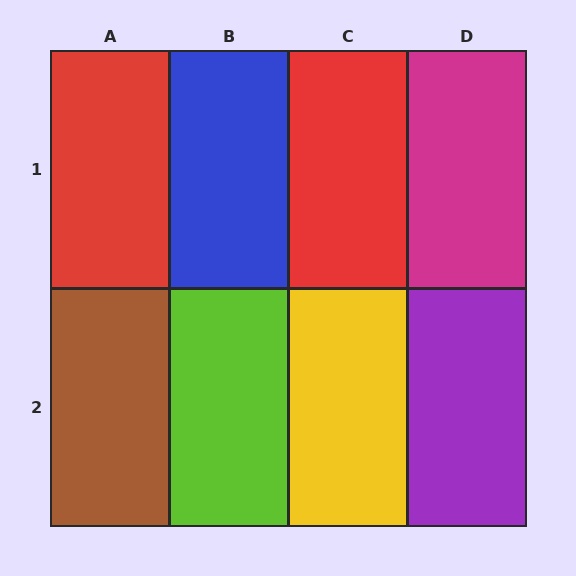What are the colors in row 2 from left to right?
Brown, lime, yellow, purple.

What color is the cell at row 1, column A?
Red.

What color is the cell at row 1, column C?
Red.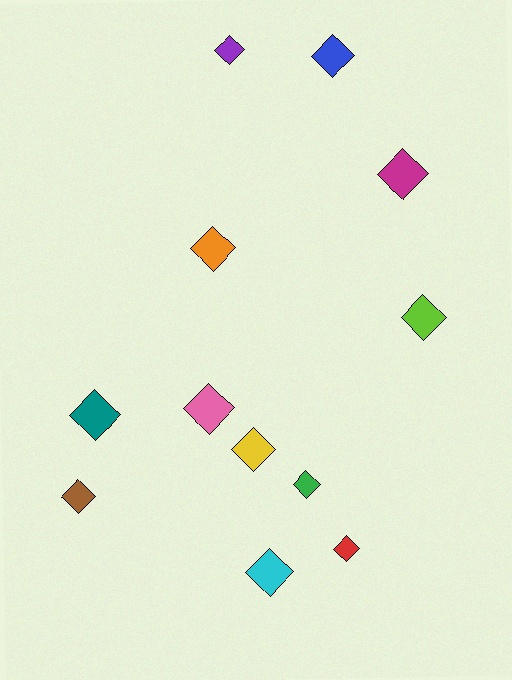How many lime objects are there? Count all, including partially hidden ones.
There is 1 lime object.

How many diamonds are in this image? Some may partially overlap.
There are 12 diamonds.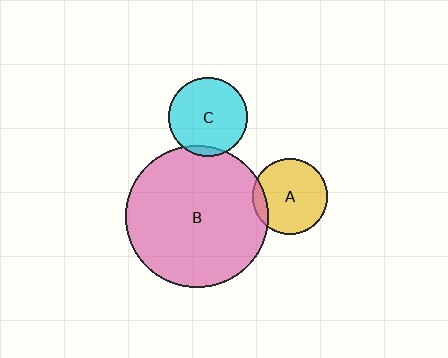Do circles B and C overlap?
Yes.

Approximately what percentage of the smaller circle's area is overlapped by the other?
Approximately 5%.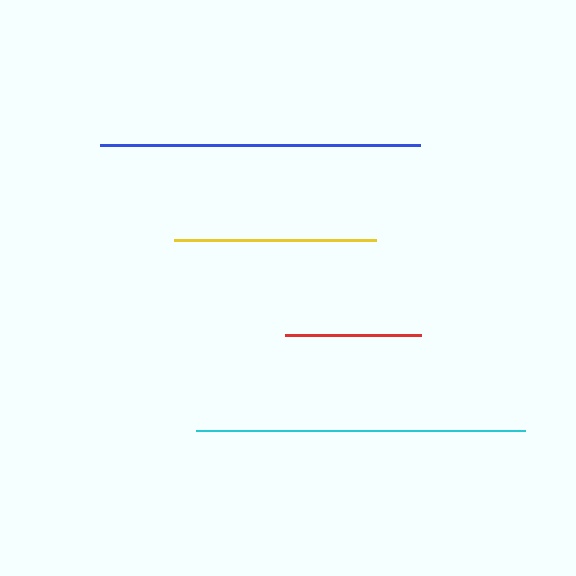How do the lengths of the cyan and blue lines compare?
The cyan and blue lines are approximately the same length.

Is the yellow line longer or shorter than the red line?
The yellow line is longer than the red line.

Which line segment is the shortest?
The red line is the shortest at approximately 136 pixels.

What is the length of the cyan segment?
The cyan segment is approximately 330 pixels long.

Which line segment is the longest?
The cyan line is the longest at approximately 330 pixels.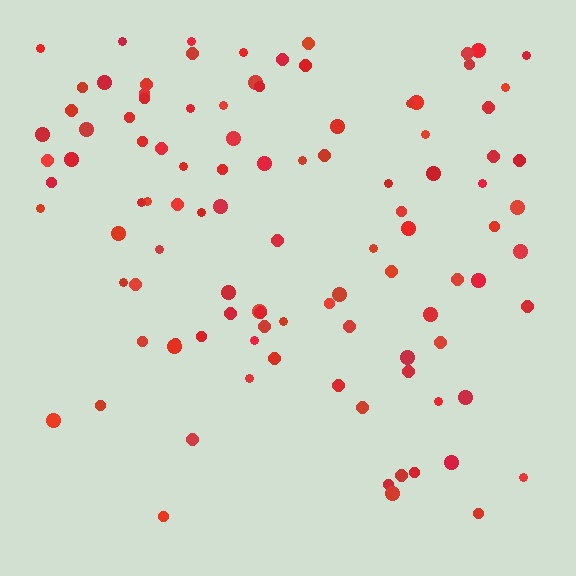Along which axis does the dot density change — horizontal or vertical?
Vertical.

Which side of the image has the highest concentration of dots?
The top.